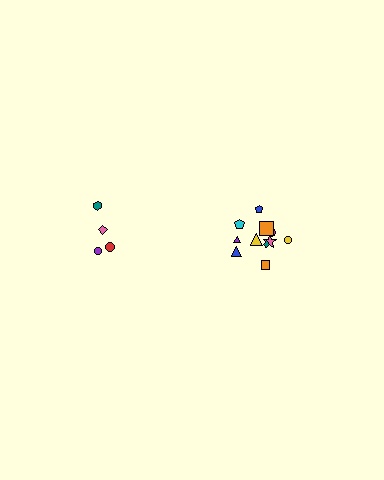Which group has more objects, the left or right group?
The right group.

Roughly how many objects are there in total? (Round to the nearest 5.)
Roughly 15 objects in total.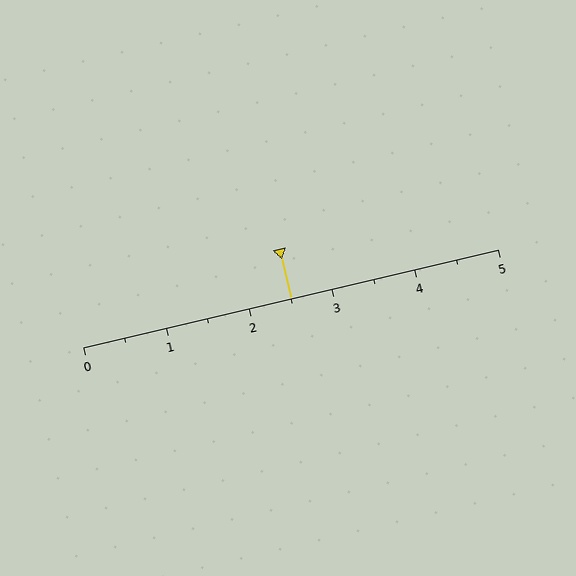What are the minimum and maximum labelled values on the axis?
The axis runs from 0 to 5.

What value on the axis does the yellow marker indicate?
The marker indicates approximately 2.5.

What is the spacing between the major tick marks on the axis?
The major ticks are spaced 1 apart.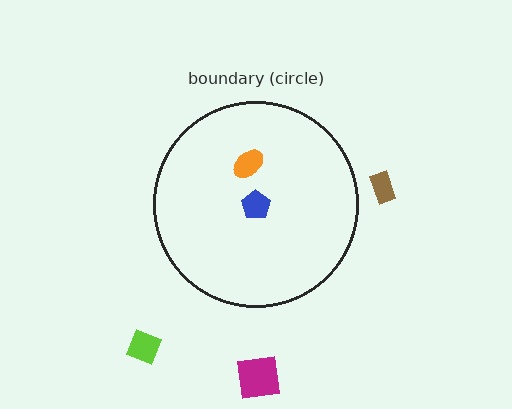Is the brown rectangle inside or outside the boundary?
Outside.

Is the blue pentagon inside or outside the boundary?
Inside.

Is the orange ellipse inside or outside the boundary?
Inside.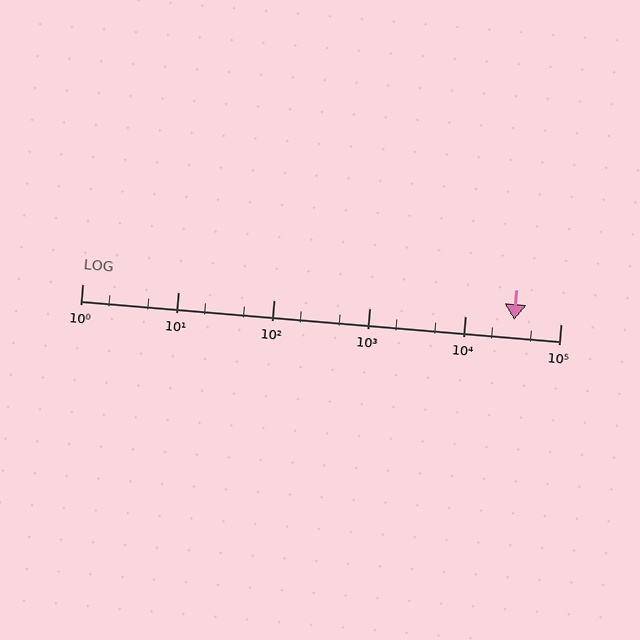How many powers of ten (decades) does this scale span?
The scale spans 5 decades, from 1 to 100000.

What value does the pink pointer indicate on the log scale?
The pointer indicates approximately 33000.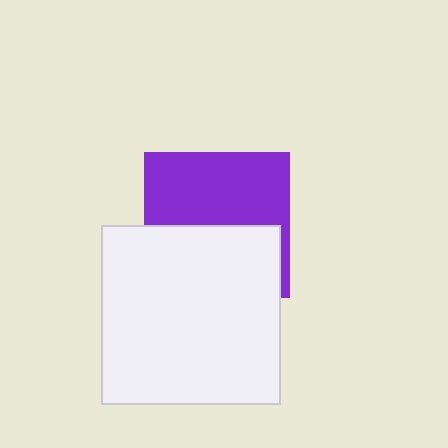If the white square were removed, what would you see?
You would see the complete purple square.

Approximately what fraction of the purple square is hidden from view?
Roughly 47% of the purple square is hidden behind the white square.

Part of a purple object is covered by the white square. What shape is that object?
It is a square.